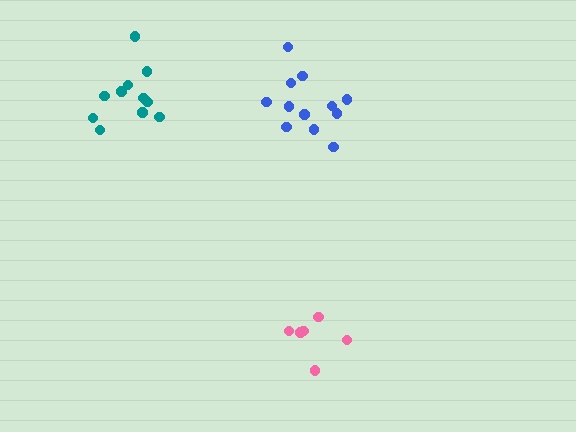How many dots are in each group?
Group 1: 6 dots, Group 2: 12 dots, Group 3: 11 dots (29 total).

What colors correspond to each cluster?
The clusters are colored: pink, blue, teal.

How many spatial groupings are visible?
There are 3 spatial groupings.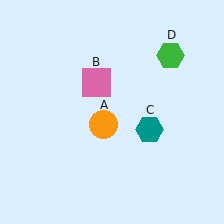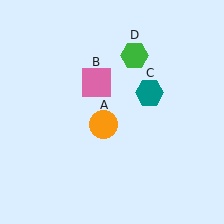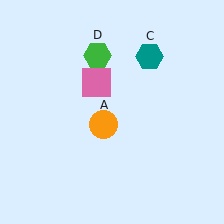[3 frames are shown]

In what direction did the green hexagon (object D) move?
The green hexagon (object D) moved left.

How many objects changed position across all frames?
2 objects changed position: teal hexagon (object C), green hexagon (object D).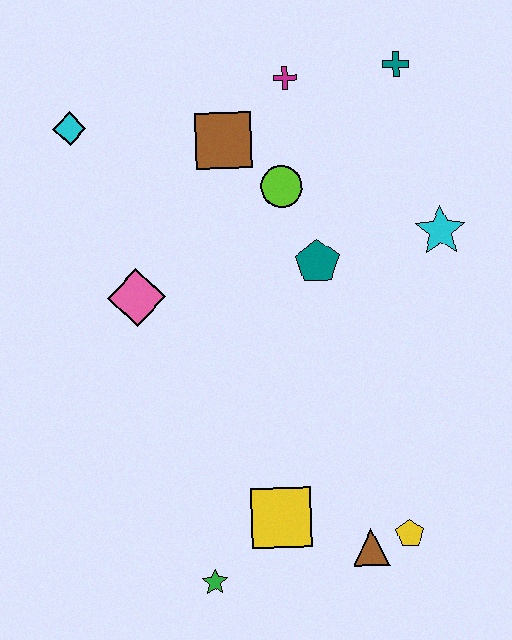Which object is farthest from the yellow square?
The teal cross is farthest from the yellow square.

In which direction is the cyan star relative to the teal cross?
The cyan star is below the teal cross.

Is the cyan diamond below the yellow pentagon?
No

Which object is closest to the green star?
The yellow square is closest to the green star.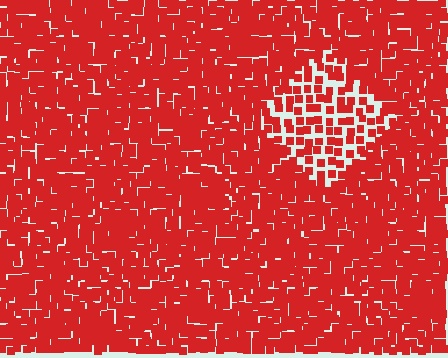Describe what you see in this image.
The image contains small red elements arranged at two different densities. A diamond-shaped region is visible where the elements are less densely packed than the surrounding area.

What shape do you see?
I see a diamond.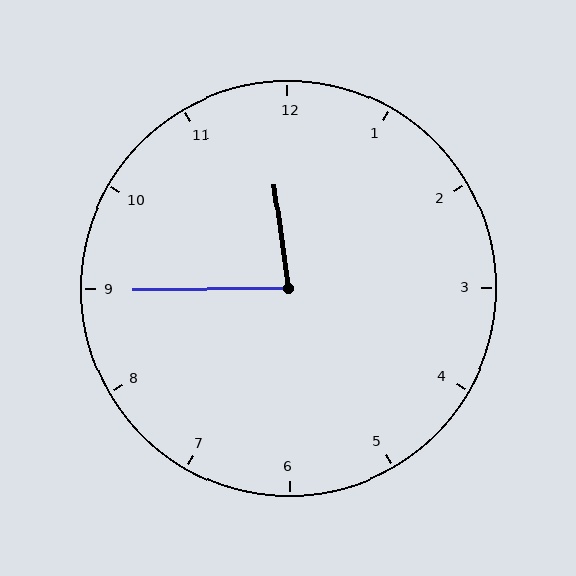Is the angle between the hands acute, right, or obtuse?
It is acute.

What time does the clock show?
11:45.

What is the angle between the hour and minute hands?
Approximately 82 degrees.